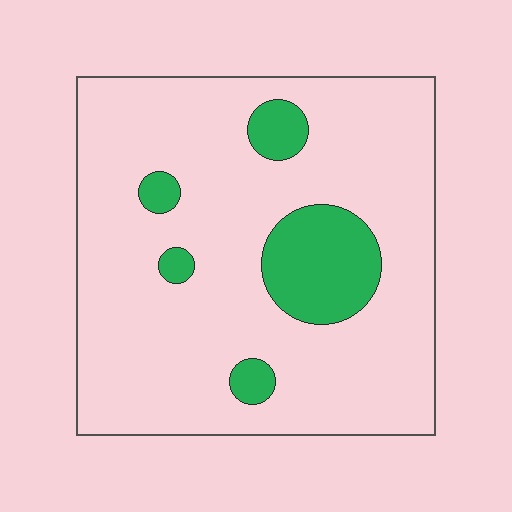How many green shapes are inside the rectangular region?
5.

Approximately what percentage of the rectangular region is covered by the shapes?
Approximately 15%.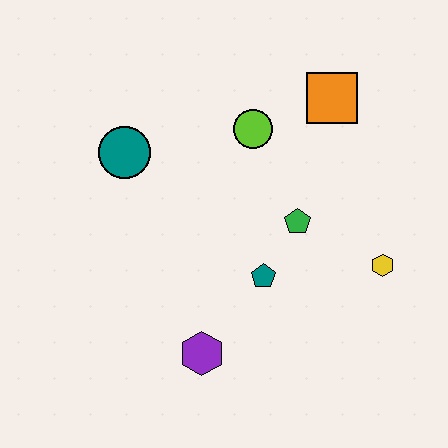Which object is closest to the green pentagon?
The teal pentagon is closest to the green pentagon.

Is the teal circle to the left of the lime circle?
Yes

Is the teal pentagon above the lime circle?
No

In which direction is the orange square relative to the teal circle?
The orange square is to the right of the teal circle.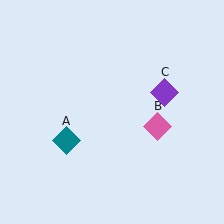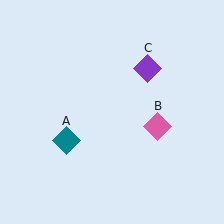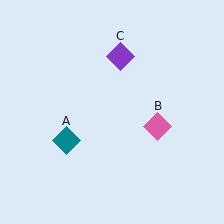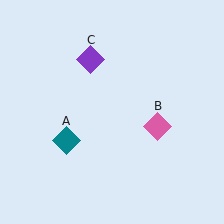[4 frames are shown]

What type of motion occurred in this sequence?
The purple diamond (object C) rotated counterclockwise around the center of the scene.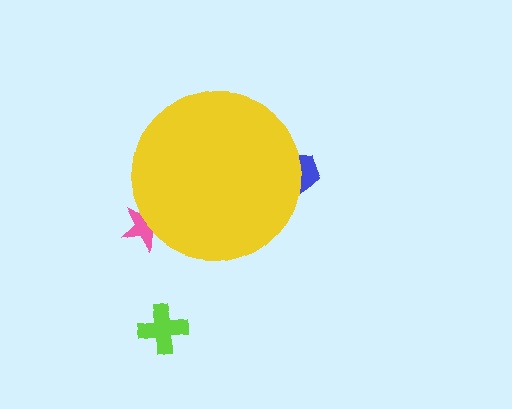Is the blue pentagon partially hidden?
Yes, the blue pentagon is partially hidden behind the yellow circle.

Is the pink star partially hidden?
Yes, the pink star is partially hidden behind the yellow circle.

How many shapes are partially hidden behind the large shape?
2 shapes are partially hidden.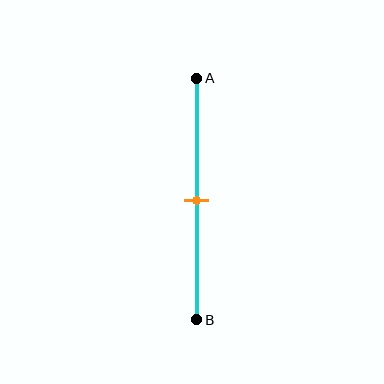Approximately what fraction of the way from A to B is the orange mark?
The orange mark is approximately 50% of the way from A to B.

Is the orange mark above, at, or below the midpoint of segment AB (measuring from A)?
The orange mark is approximately at the midpoint of segment AB.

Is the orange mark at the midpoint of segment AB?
Yes, the mark is approximately at the midpoint.